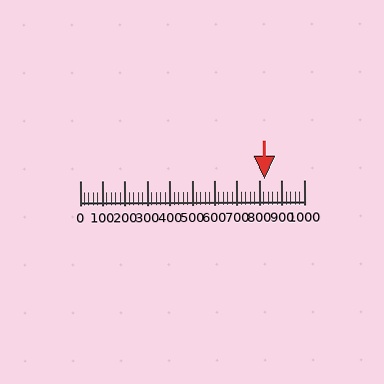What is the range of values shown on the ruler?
The ruler shows values from 0 to 1000.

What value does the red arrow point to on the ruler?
The red arrow points to approximately 822.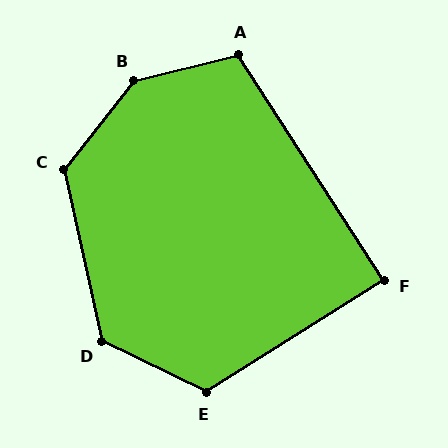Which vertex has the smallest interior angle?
F, at approximately 89 degrees.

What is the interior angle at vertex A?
Approximately 109 degrees (obtuse).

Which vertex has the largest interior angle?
B, at approximately 142 degrees.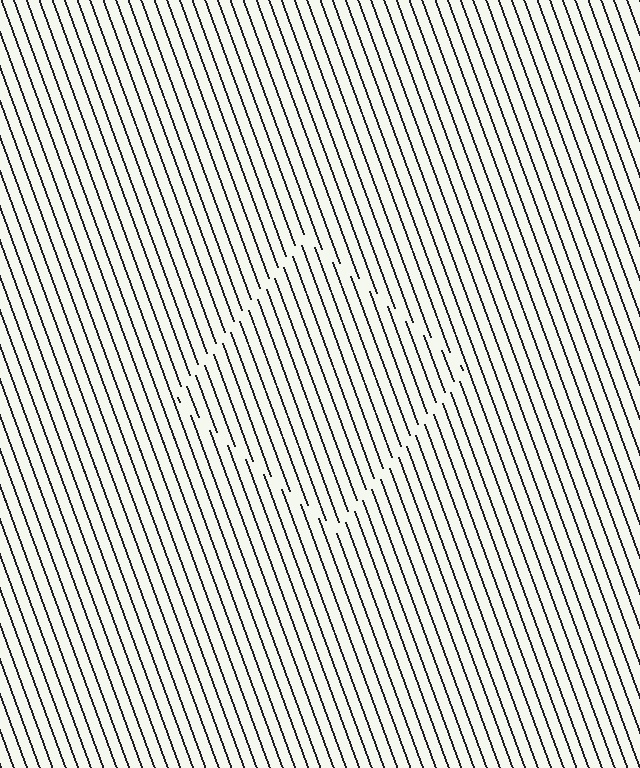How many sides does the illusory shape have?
4 sides — the line-ends trace a square.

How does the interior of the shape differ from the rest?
The interior of the shape contains the same grating, shifted by half a period — the contour is defined by the phase discontinuity where line-ends from the inner and outer gratings abut.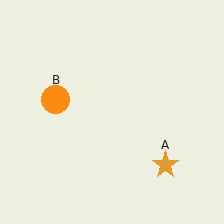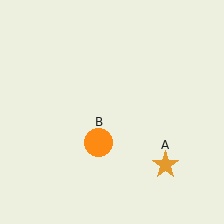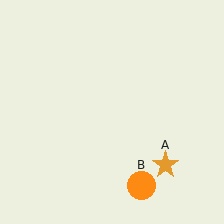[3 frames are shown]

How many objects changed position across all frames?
1 object changed position: orange circle (object B).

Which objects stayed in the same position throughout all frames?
Orange star (object A) remained stationary.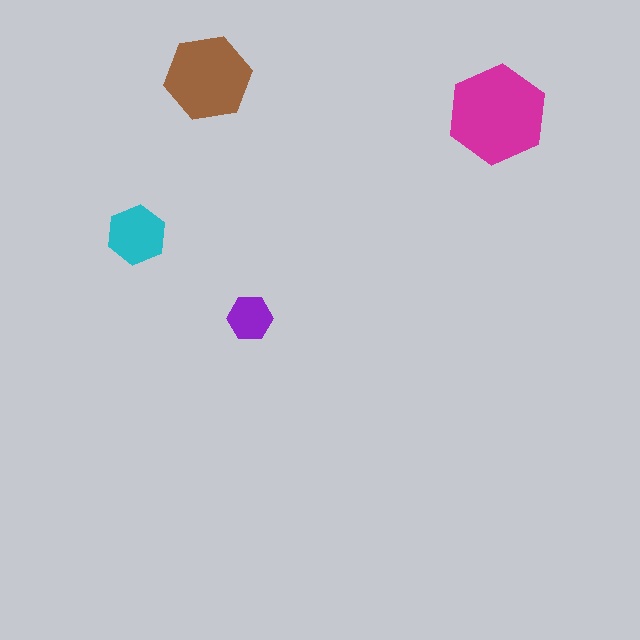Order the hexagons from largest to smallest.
the magenta one, the brown one, the cyan one, the purple one.